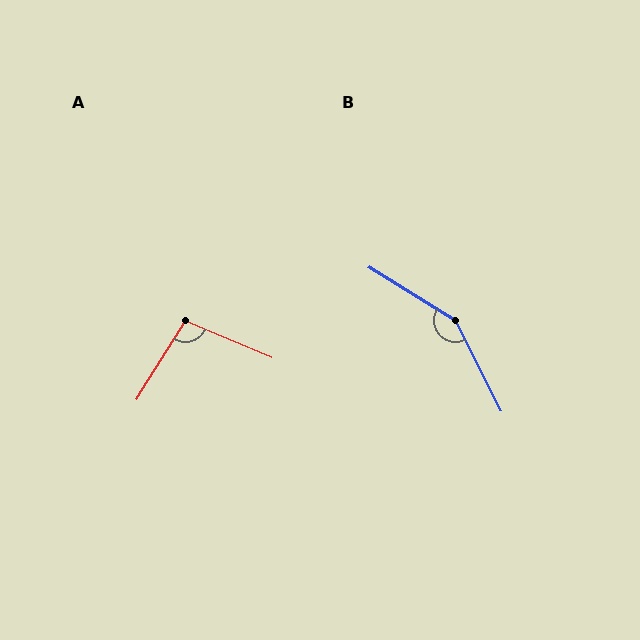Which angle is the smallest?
A, at approximately 99 degrees.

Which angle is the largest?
B, at approximately 148 degrees.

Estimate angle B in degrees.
Approximately 148 degrees.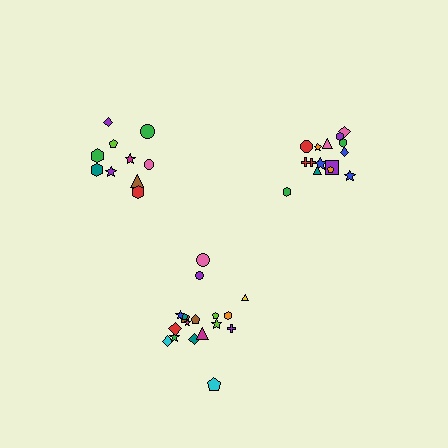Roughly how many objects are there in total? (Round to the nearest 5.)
Roughly 45 objects in total.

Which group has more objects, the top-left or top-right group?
The top-right group.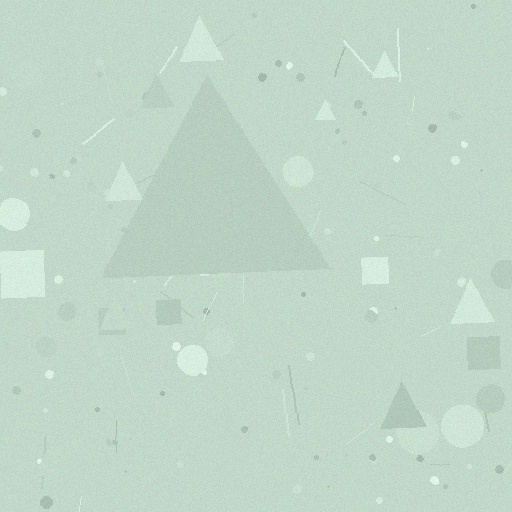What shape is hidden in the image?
A triangle is hidden in the image.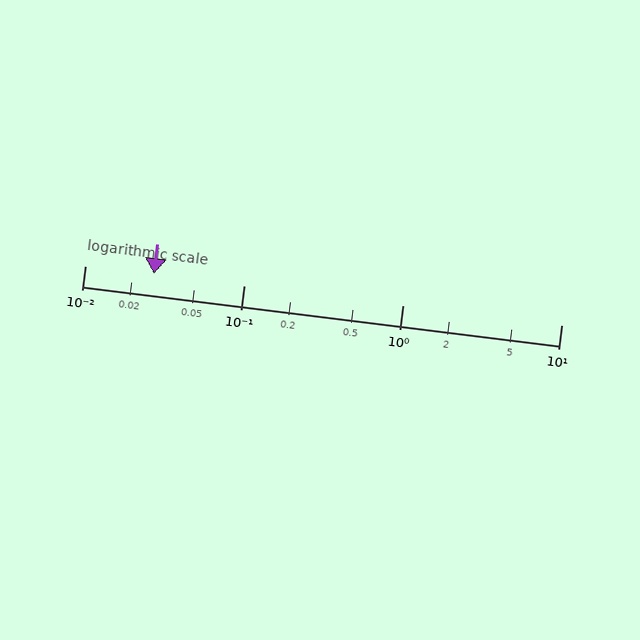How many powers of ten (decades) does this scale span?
The scale spans 3 decades, from 0.01 to 10.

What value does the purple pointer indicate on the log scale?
The pointer indicates approximately 0.027.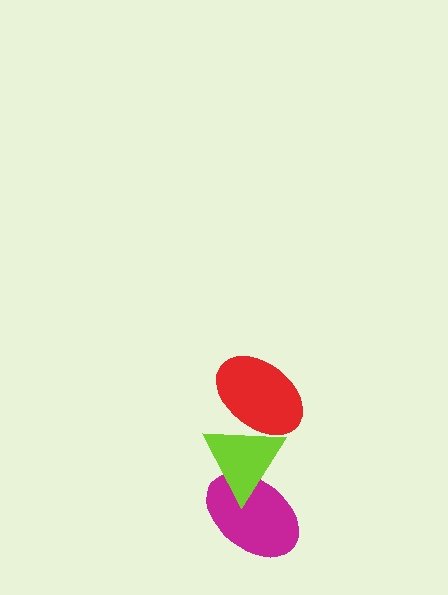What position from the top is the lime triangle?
The lime triangle is 2nd from the top.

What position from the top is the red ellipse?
The red ellipse is 1st from the top.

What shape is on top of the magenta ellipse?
The lime triangle is on top of the magenta ellipse.